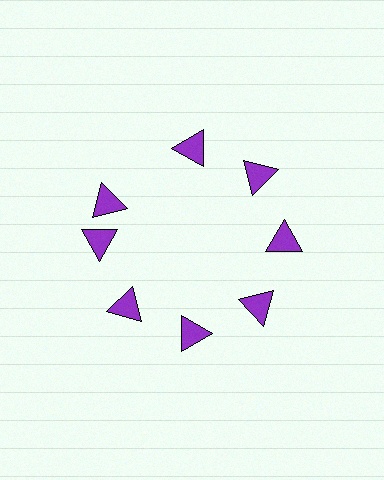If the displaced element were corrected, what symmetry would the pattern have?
It would have 8-fold rotational symmetry — the pattern would map onto itself every 45 degrees.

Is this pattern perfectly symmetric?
No. The 8 purple triangles are arranged in a ring, but one element near the 10 o'clock position is rotated out of alignment along the ring, breaking the 8-fold rotational symmetry.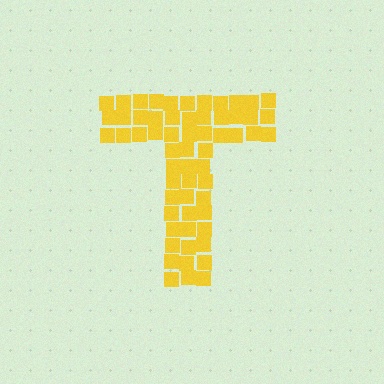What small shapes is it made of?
It is made of small squares.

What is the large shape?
The large shape is the letter T.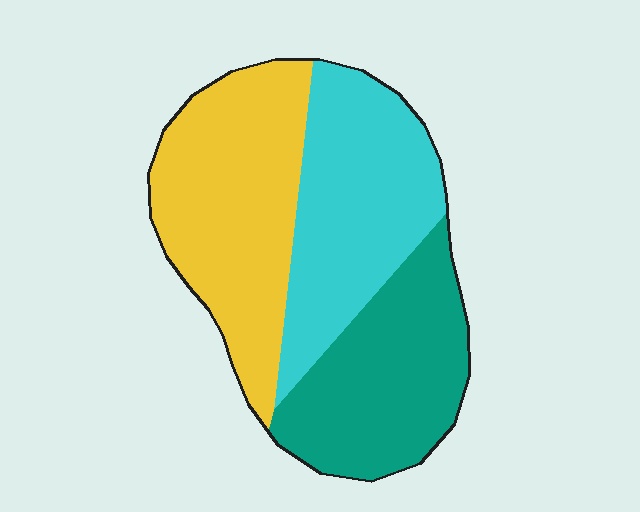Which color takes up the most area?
Yellow, at roughly 35%.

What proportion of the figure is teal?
Teal takes up between a quarter and a half of the figure.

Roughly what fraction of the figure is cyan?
Cyan takes up about one third (1/3) of the figure.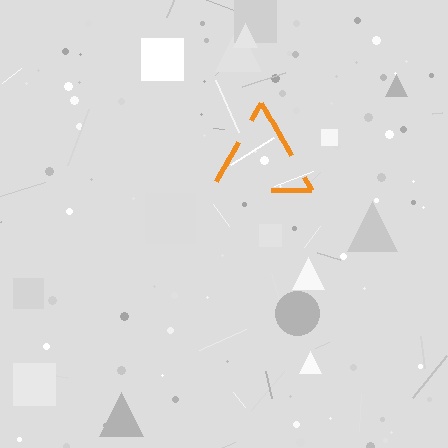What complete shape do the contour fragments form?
The contour fragments form a triangle.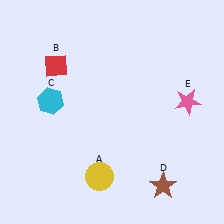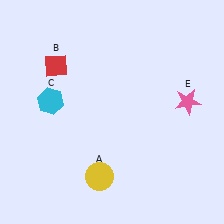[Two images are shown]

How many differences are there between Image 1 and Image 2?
There is 1 difference between the two images.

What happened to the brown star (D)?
The brown star (D) was removed in Image 2. It was in the bottom-right area of Image 1.